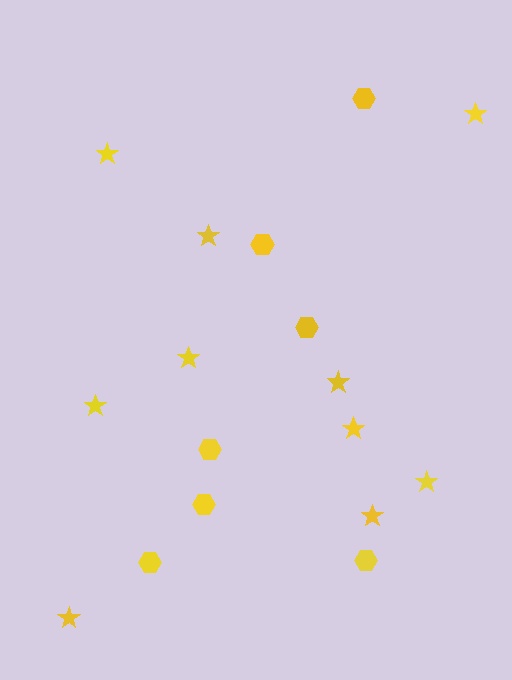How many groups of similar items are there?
There are 2 groups: one group of hexagons (7) and one group of stars (10).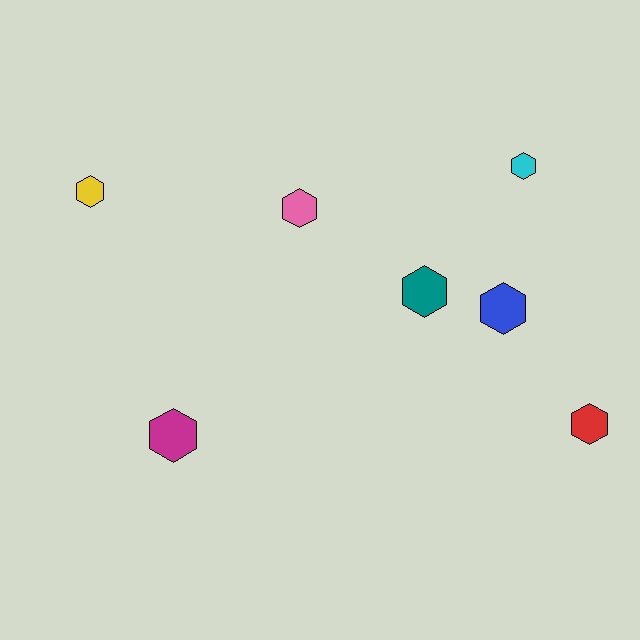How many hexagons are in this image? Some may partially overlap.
There are 7 hexagons.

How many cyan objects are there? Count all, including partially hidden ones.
There is 1 cyan object.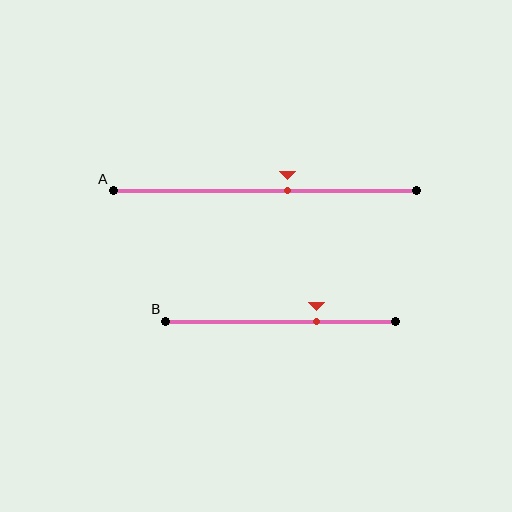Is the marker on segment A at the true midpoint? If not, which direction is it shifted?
No, the marker on segment A is shifted to the right by about 7% of the segment length.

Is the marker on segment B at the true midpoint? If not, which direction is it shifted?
No, the marker on segment B is shifted to the right by about 16% of the segment length.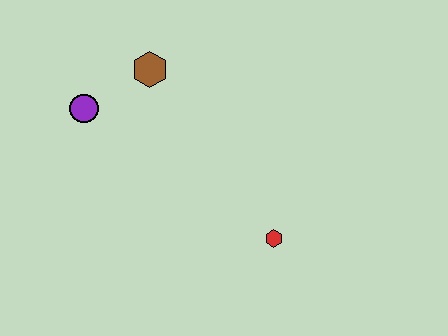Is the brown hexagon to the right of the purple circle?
Yes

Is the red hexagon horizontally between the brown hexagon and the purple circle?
No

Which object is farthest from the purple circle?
The red hexagon is farthest from the purple circle.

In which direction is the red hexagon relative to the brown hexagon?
The red hexagon is below the brown hexagon.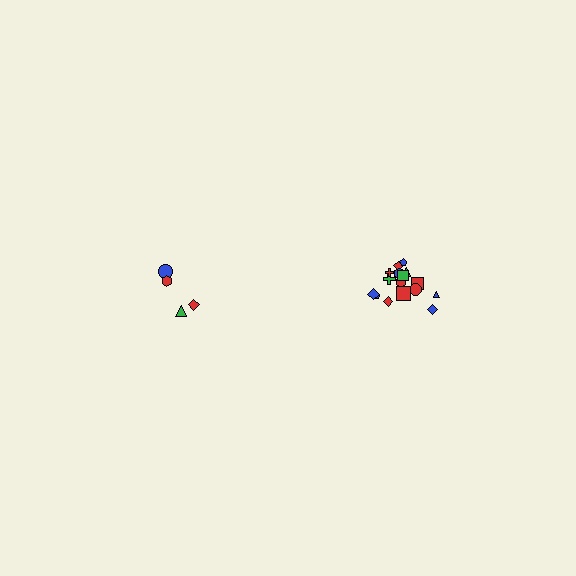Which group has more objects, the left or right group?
The right group.